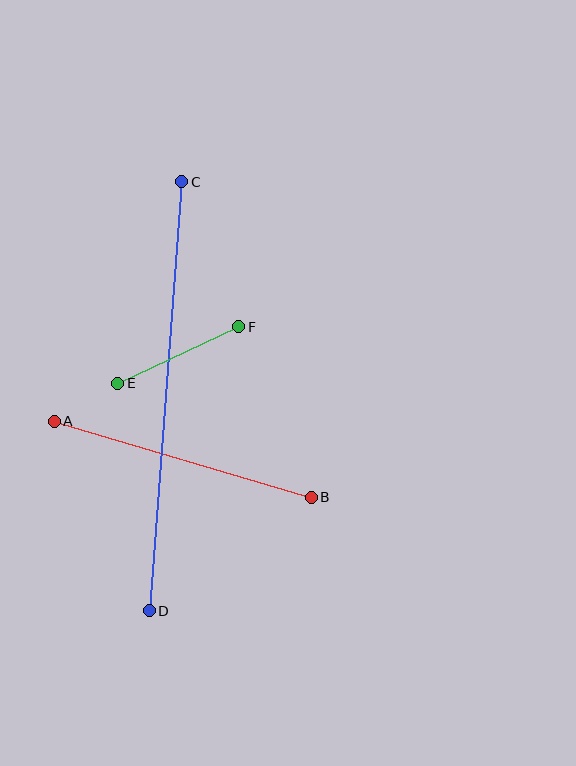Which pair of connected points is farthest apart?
Points C and D are farthest apart.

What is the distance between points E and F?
The distance is approximately 134 pixels.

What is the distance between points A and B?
The distance is approximately 268 pixels.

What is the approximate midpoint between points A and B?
The midpoint is at approximately (183, 459) pixels.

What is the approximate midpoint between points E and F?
The midpoint is at approximately (178, 355) pixels.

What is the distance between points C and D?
The distance is approximately 430 pixels.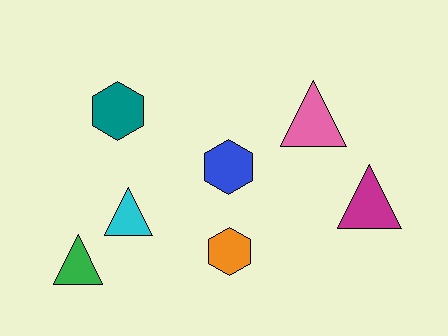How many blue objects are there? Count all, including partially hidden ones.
There is 1 blue object.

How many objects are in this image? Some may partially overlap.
There are 7 objects.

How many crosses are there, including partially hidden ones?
There are no crosses.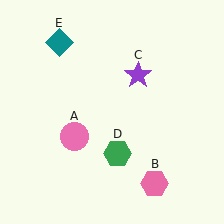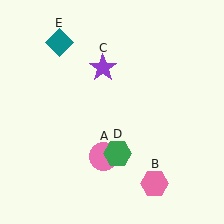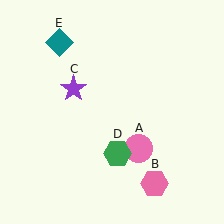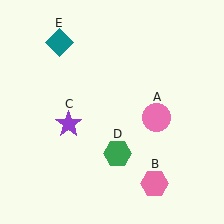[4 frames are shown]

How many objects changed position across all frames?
2 objects changed position: pink circle (object A), purple star (object C).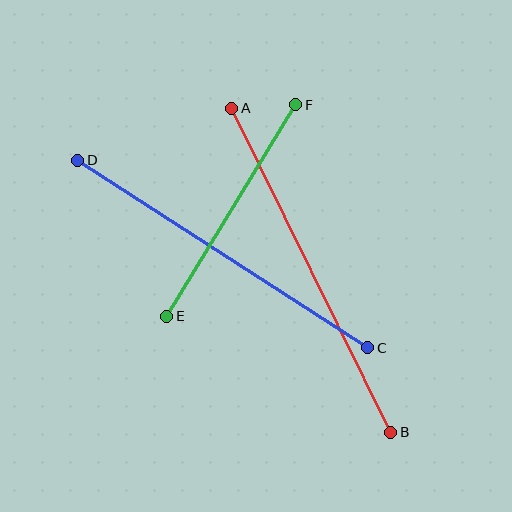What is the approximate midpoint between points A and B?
The midpoint is at approximately (311, 270) pixels.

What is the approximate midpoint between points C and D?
The midpoint is at approximately (223, 254) pixels.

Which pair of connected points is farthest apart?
Points A and B are farthest apart.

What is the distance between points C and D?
The distance is approximately 345 pixels.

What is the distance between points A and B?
The distance is approximately 361 pixels.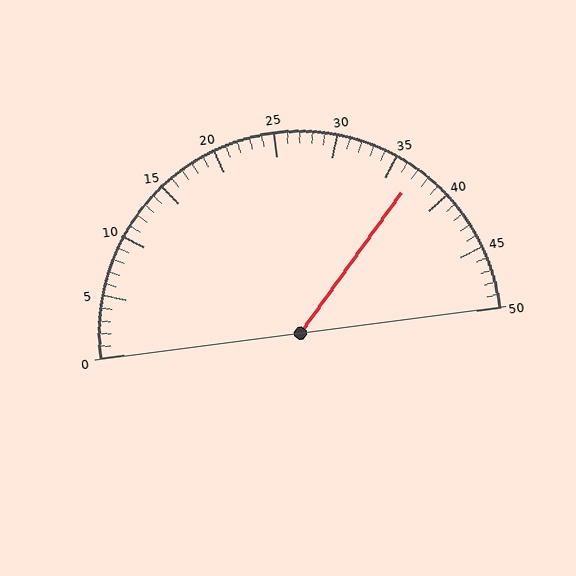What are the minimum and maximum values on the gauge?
The gauge ranges from 0 to 50.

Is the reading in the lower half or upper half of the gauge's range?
The reading is in the upper half of the range (0 to 50).